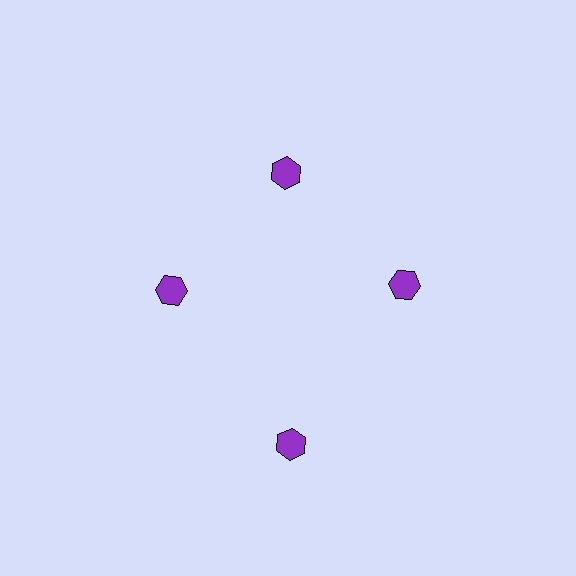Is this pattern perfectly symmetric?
No. The 4 purple hexagons are arranged in a ring, but one element near the 6 o'clock position is pushed outward from the center, breaking the 4-fold rotational symmetry.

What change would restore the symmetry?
The symmetry would be restored by moving it inward, back onto the ring so that all 4 hexagons sit at equal angles and equal distance from the center.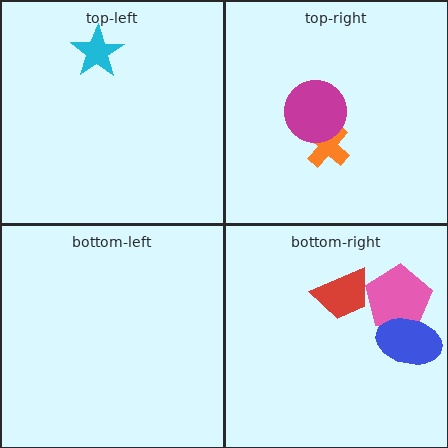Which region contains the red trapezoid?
The bottom-right region.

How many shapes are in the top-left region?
1.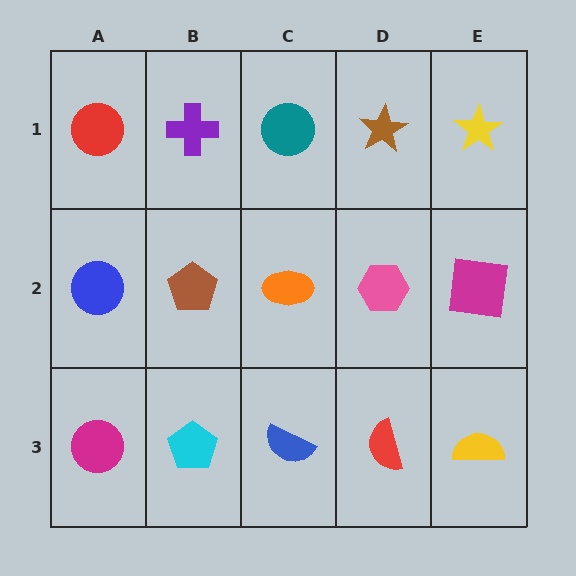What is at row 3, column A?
A magenta circle.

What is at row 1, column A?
A red circle.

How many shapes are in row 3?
5 shapes.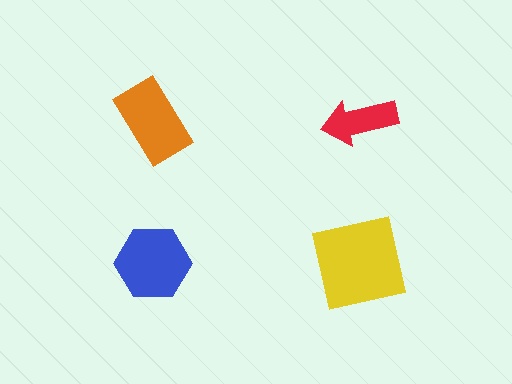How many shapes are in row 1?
2 shapes.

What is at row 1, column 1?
An orange rectangle.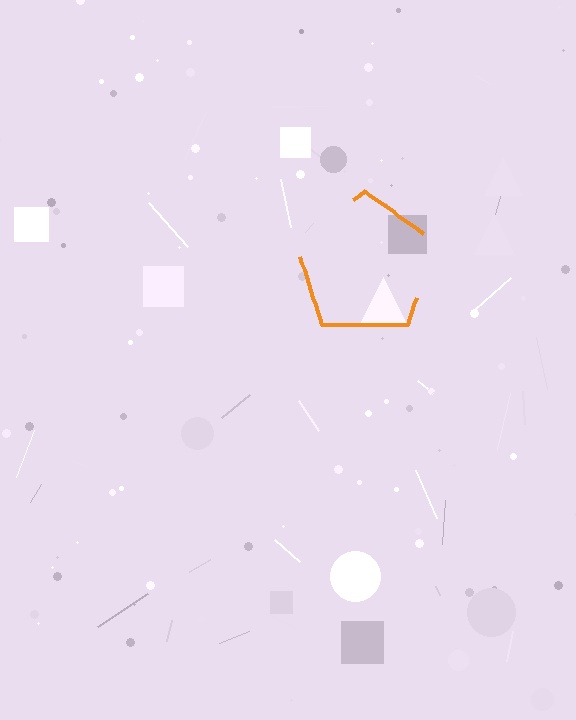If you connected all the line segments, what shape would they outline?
They would outline a pentagon.